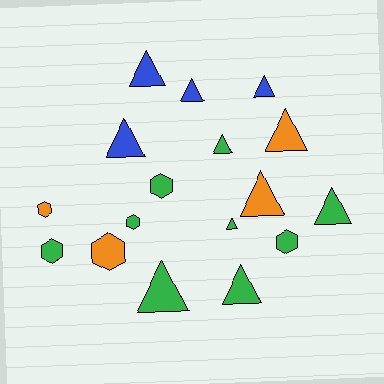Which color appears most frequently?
Green, with 9 objects.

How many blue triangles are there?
There are 4 blue triangles.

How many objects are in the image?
There are 17 objects.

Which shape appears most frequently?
Triangle, with 11 objects.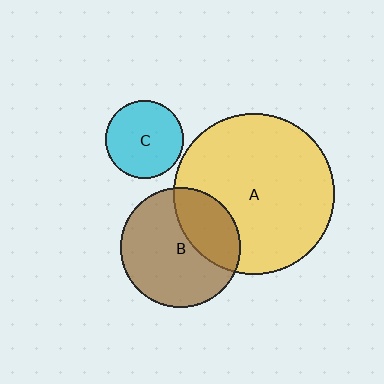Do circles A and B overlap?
Yes.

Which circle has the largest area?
Circle A (yellow).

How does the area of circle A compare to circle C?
Approximately 4.3 times.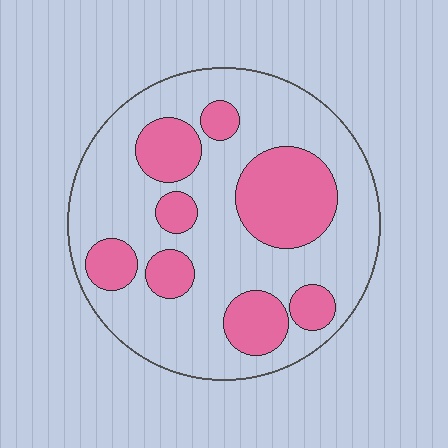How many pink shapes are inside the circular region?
8.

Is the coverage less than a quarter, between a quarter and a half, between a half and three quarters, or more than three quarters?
Between a quarter and a half.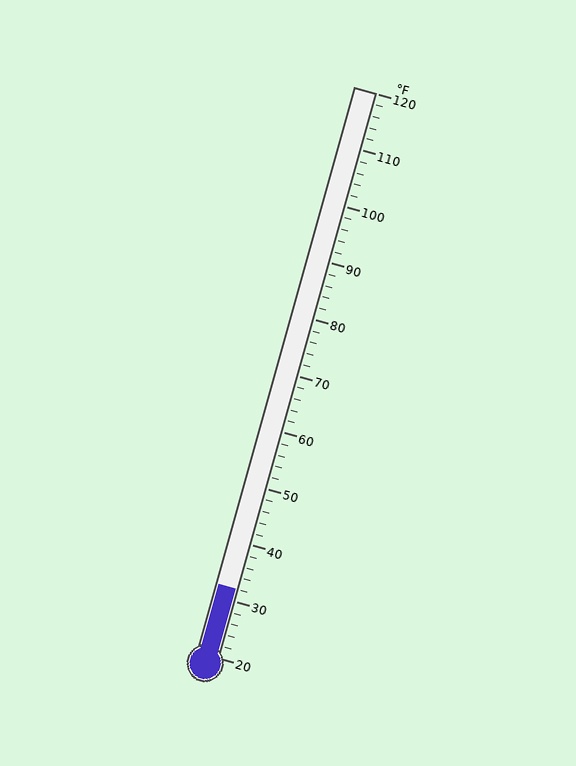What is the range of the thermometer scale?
The thermometer scale ranges from 20°F to 120°F.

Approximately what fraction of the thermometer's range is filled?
The thermometer is filled to approximately 10% of its range.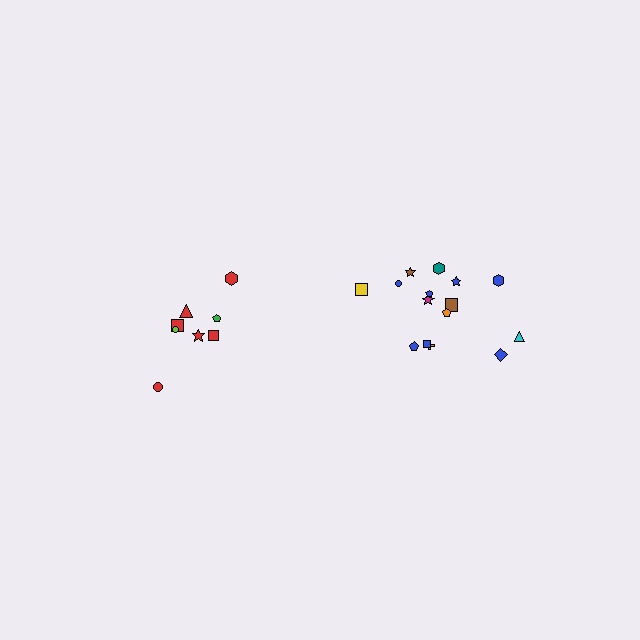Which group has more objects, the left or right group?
The right group.